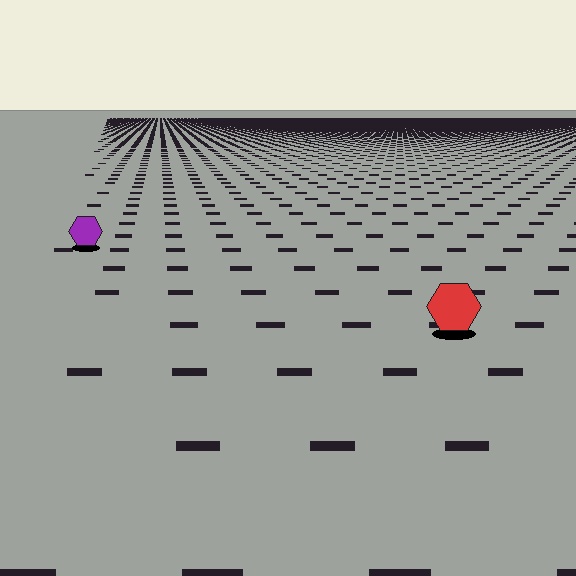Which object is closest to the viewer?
The red hexagon is closest. The texture marks near it are larger and more spread out.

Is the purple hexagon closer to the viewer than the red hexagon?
No. The red hexagon is closer — you can tell from the texture gradient: the ground texture is coarser near it.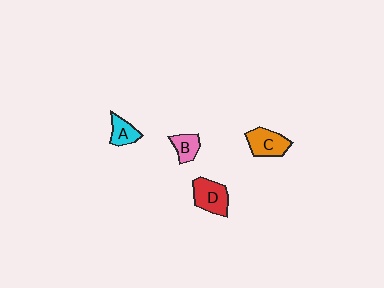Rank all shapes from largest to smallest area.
From largest to smallest: D (red), C (orange), A (cyan), B (pink).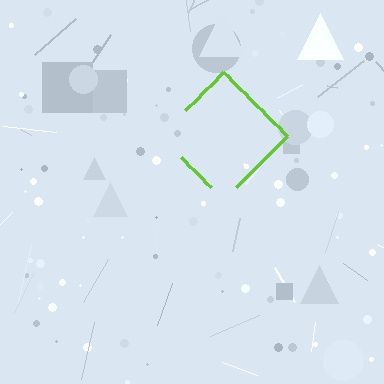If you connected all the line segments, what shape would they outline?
They would outline a diamond.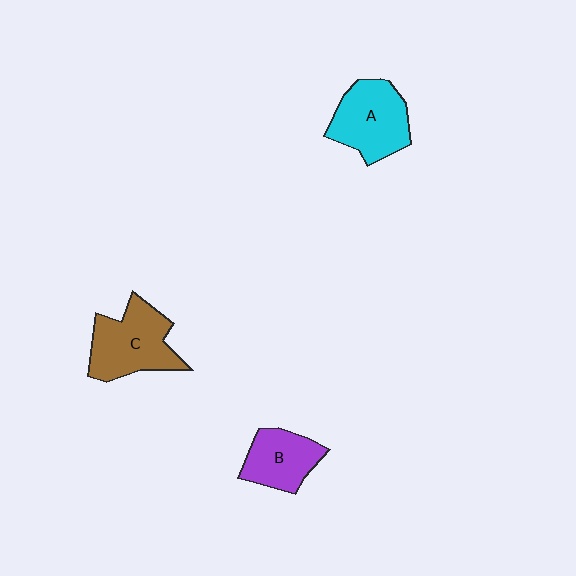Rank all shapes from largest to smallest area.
From largest to smallest: C (brown), A (cyan), B (purple).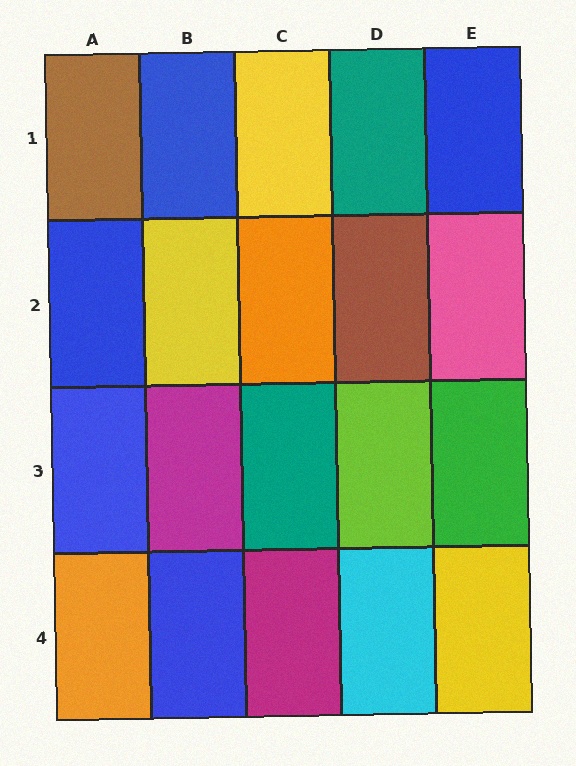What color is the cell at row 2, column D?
Brown.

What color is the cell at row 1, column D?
Teal.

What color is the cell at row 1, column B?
Blue.